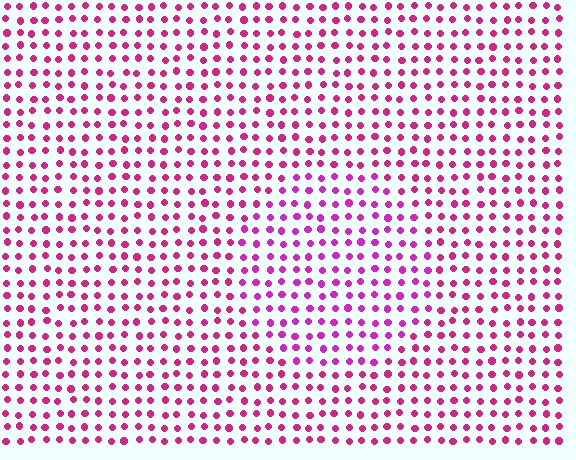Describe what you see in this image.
The image is filled with small magenta elements in a uniform arrangement. A circle-shaped region is visible where the elements are tinted to a slightly different hue, forming a subtle color boundary.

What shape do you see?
I see a circle.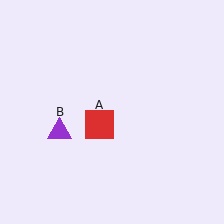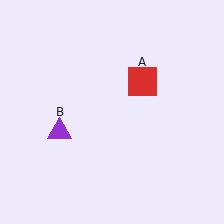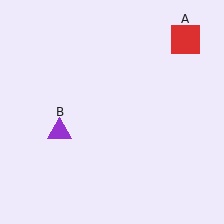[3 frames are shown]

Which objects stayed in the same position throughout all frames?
Purple triangle (object B) remained stationary.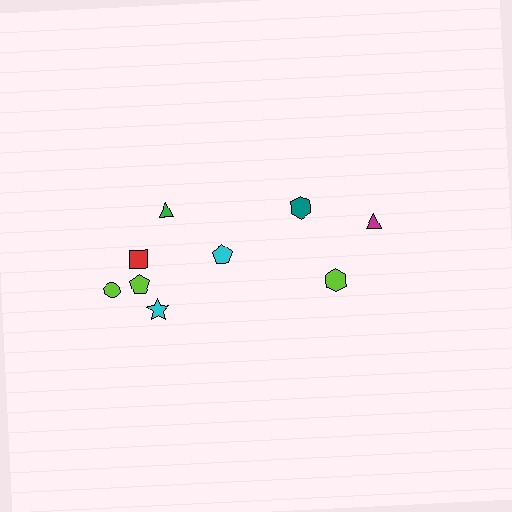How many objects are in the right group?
There are 3 objects.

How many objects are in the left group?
There are 6 objects.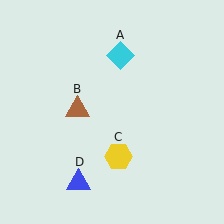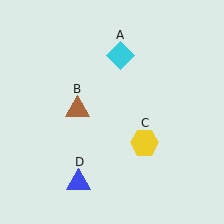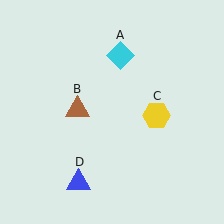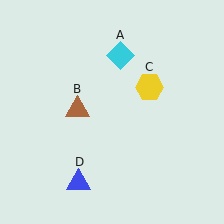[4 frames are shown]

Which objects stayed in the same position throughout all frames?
Cyan diamond (object A) and brown triangle (object B) and blue triangle (object D) remained stationary.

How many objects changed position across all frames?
1 object changed position: yellow hexagon (object C).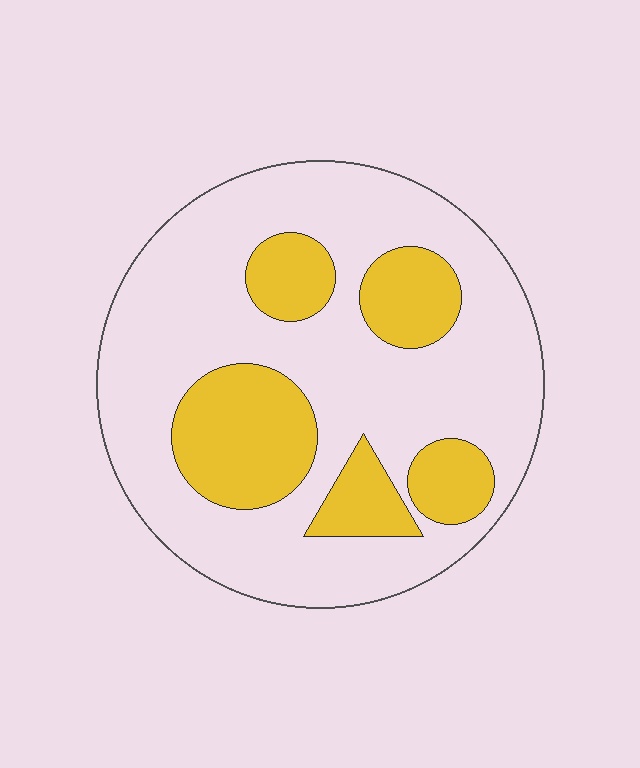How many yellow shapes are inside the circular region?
5.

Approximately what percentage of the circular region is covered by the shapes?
Approximately 30%.